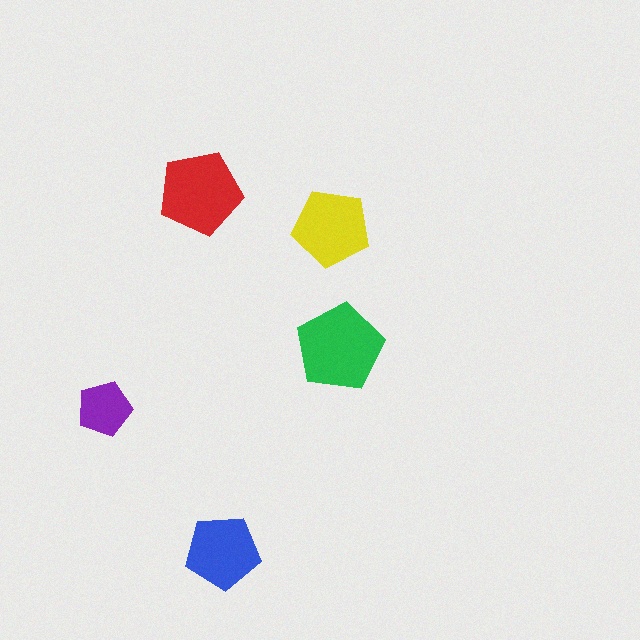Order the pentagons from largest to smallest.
the green one, the red one, the yellow one, the blue one, the purple one.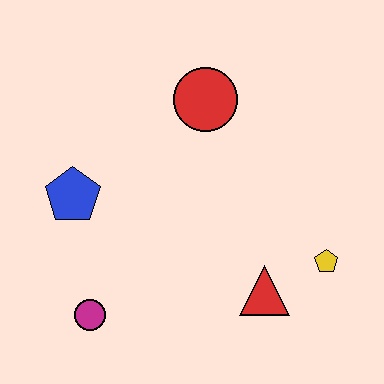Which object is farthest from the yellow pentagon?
The blue pentagon is farthest from the yellow pentagon.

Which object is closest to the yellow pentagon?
The red triangle is closest to the yellow pentagon.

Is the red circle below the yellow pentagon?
No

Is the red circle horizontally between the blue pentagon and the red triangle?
Yes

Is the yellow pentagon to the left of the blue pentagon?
No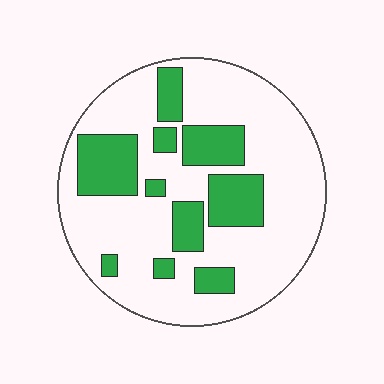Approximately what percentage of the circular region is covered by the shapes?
Approximately 25%.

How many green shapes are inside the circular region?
10.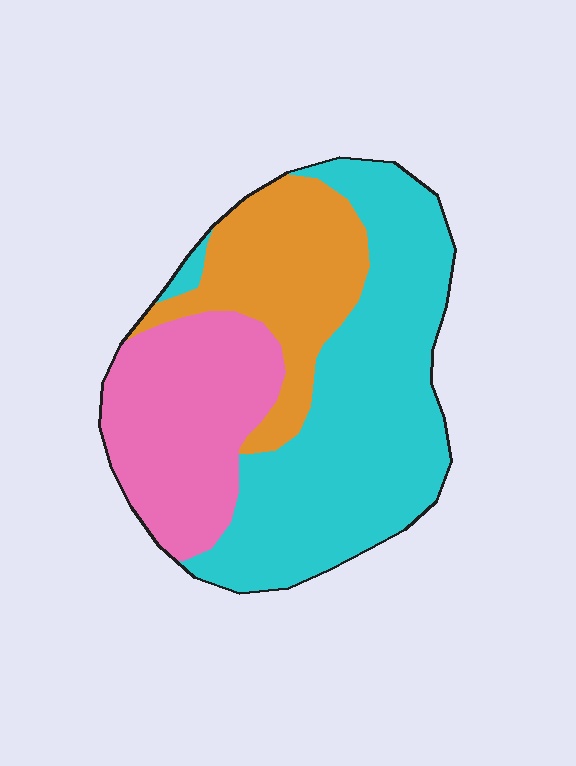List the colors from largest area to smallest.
From largest to smallest: cyan, pink, orange.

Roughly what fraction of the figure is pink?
Pink covers 28% of the figure.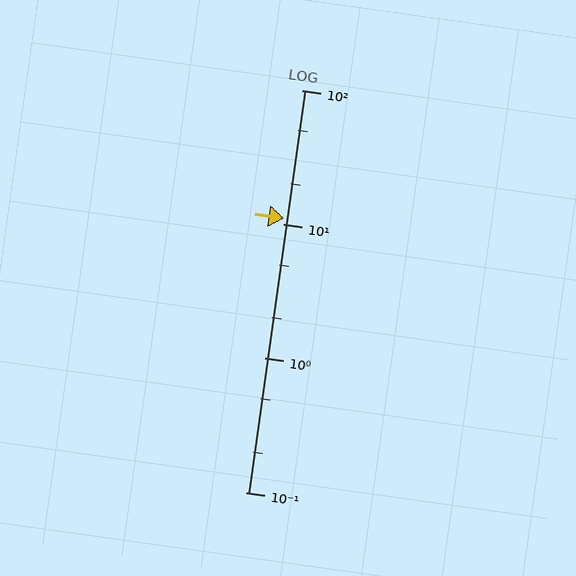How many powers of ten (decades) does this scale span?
The scale spans 3 decades, from 0.1 to 100.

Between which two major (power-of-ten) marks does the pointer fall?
The pointer is between 10 and 100.